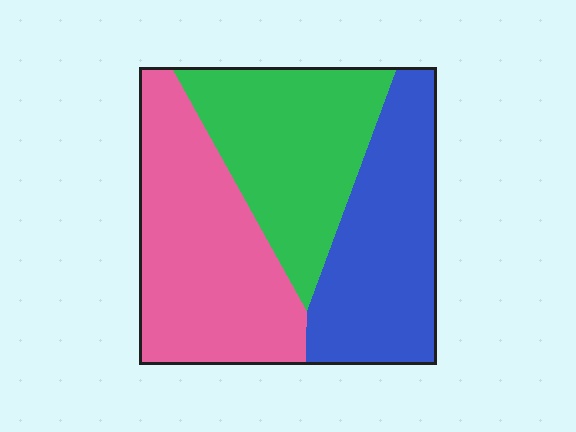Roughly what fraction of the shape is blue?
Blue covers roughly 30% of the shape.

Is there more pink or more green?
Pink.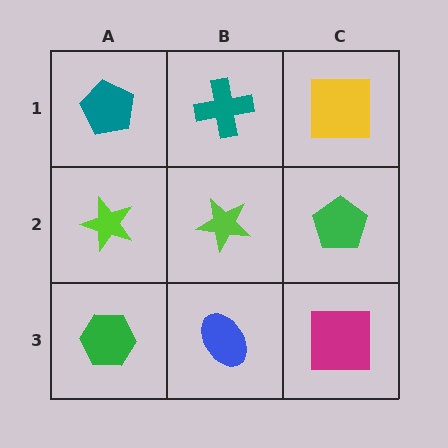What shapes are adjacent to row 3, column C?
A green pentagon (row 2, column C), a blue ellipse (row 3, column B).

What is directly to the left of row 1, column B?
A teal pentagon.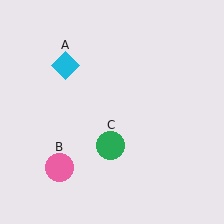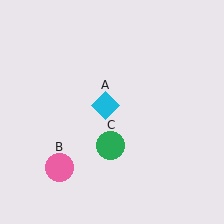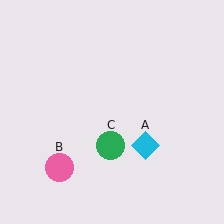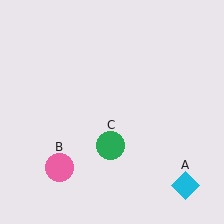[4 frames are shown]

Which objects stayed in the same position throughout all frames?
Pink circle (object B) and green circle (object C) remained stationary.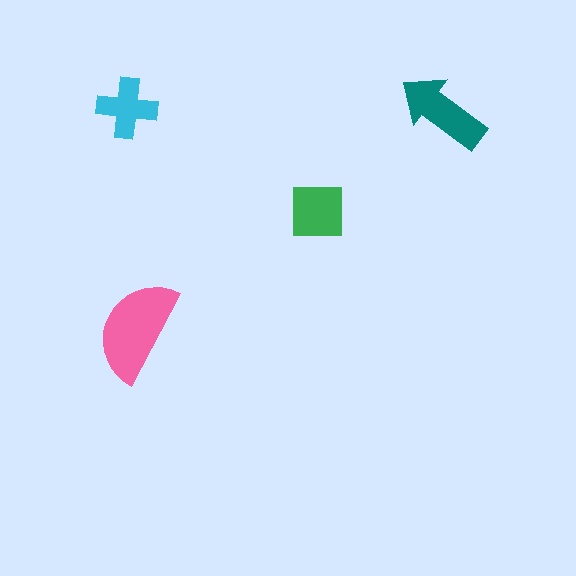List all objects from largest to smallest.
The pink semicircle, the teal arrow, the green square, the cyan cross.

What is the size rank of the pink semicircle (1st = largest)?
1st.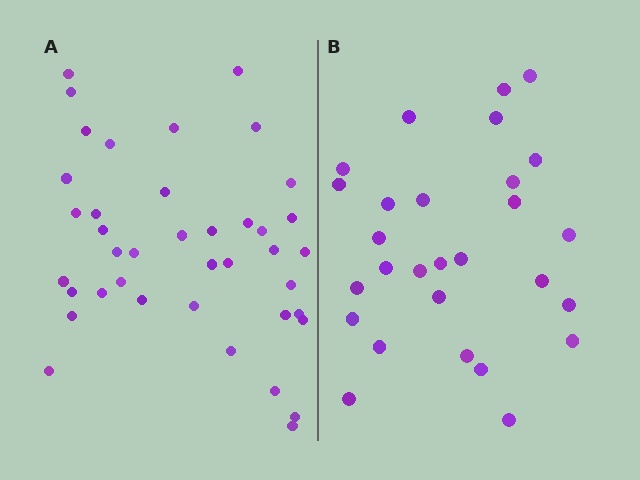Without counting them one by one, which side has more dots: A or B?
Region A (the left region) has more dots.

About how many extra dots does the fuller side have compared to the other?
Region A has roughly 12 or so more dots than region B.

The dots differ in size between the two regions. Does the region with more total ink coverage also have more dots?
No. Region B has more total ink coverage because its dots are larger, but region A actually contains more individual dots. Total area can be misleading — the number of items is what matters here.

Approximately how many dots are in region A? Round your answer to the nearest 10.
About 40 dots.